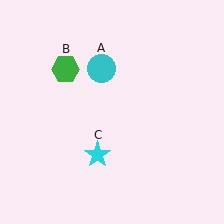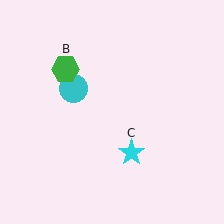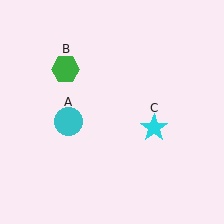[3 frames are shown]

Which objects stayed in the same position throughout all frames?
Green hexagon (object B) remained stationary.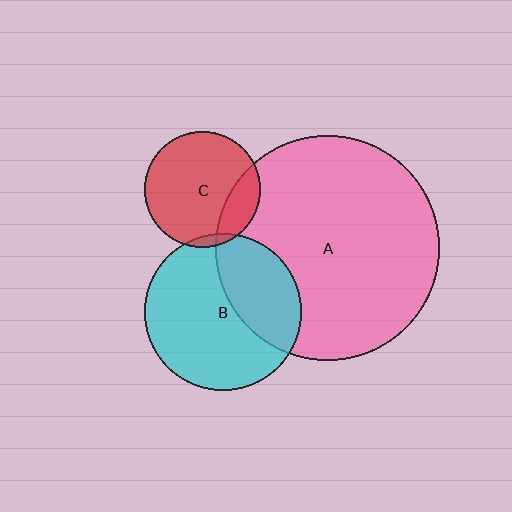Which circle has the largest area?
Circle A (pink).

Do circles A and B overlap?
Yes.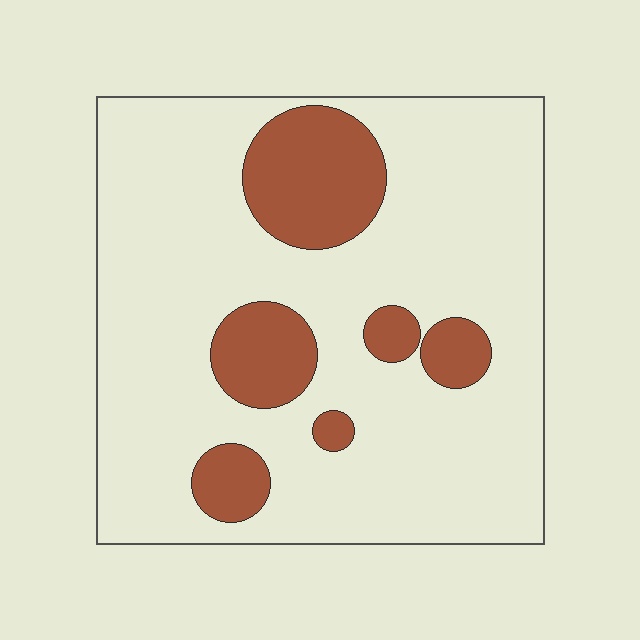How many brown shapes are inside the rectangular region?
6.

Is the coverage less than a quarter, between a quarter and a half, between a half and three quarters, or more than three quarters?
Less than a quarter.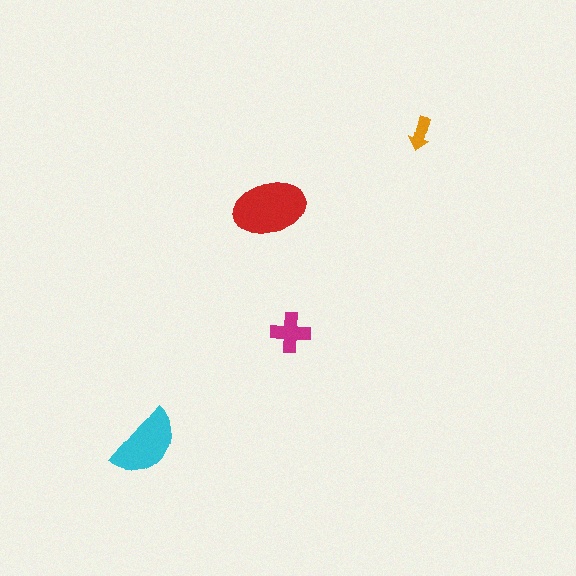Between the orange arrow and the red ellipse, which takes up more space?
The red ellipse.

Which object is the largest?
The red ellipse.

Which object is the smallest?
The orange arrow.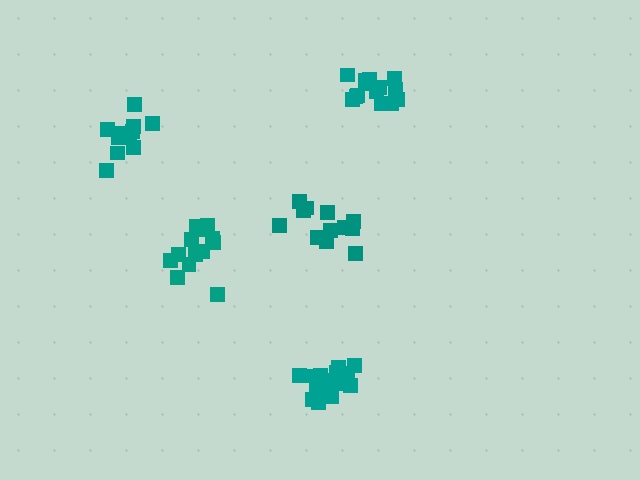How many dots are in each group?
Group 1: 12 dots, Group 2: 13 dots, Group 3: 14 dots, Group 4: 17 dots, Group 5: 11 dots (67 total).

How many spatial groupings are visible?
There are 5 spatial groupings.